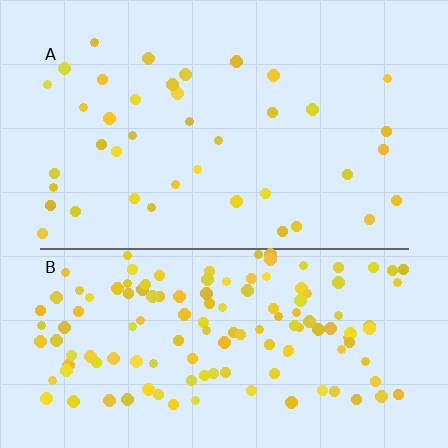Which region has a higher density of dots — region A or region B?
B (the bottom).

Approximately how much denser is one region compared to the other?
Approximately 3.5× — region B over region A.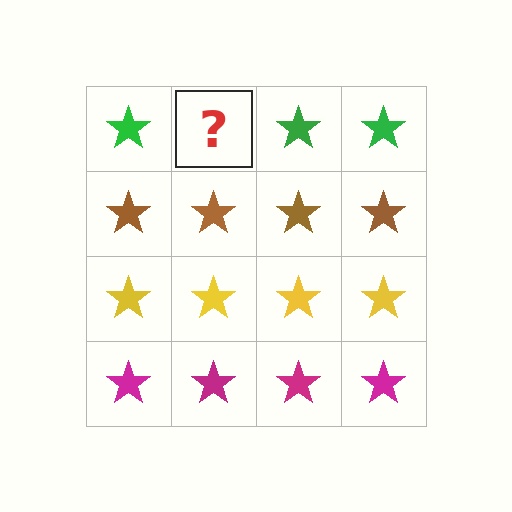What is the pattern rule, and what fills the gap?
The rule is that each row has a consistent color. The gap should be filled with a green star.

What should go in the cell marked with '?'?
The missing cell should contain a green star.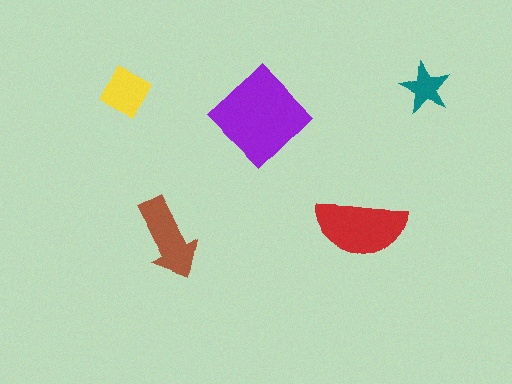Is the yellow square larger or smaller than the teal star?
Larger.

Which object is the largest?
The purple diamond.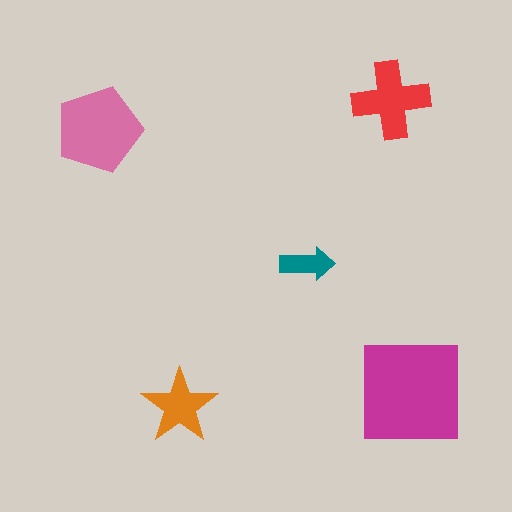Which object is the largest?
The magenta square.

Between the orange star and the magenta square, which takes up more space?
The magenta square.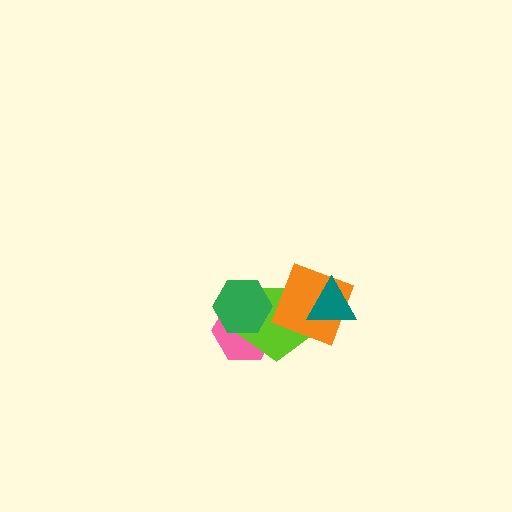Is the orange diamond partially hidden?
Yes, it is partially covered by another shape.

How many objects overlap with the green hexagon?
2 objects overlap with the green hexagon.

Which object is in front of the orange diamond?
The teal triangle is in front of the orange diamond.